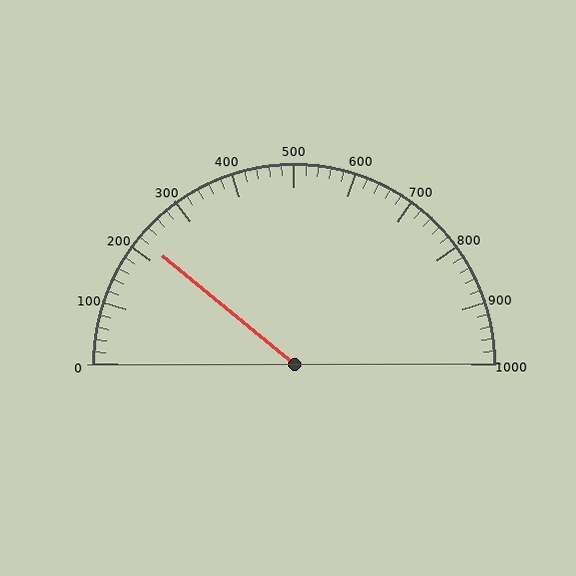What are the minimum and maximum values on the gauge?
The gauge ranges from 0 to 1000.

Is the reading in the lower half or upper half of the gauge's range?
The reading is in the lower half of the range (0 to 1000).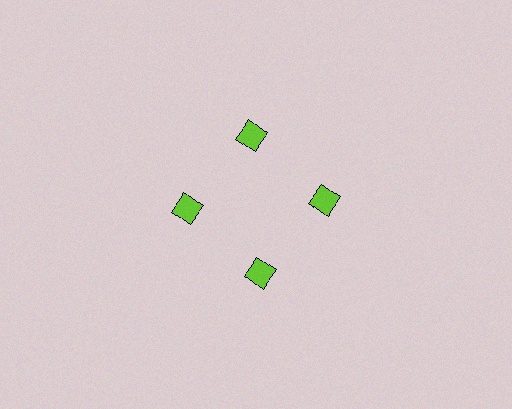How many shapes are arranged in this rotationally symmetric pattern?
There are 4 shapes, arranged in 4 groups of 1.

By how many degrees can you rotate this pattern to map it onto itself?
The pattern maps onto itself every 90 degrees of rotation.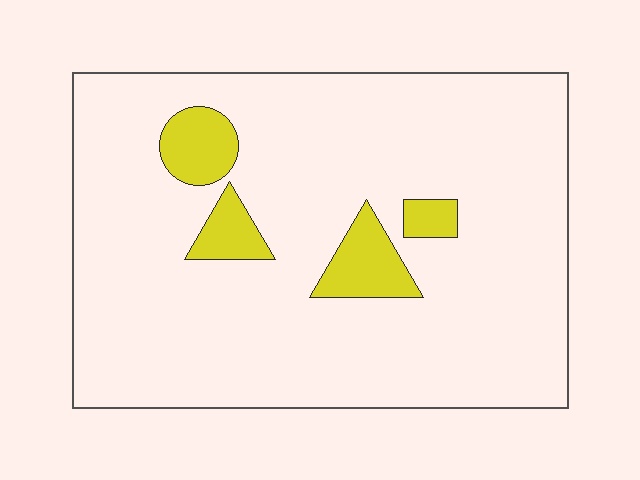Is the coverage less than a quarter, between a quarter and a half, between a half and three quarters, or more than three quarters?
Less than a quarter.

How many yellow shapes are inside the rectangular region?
4.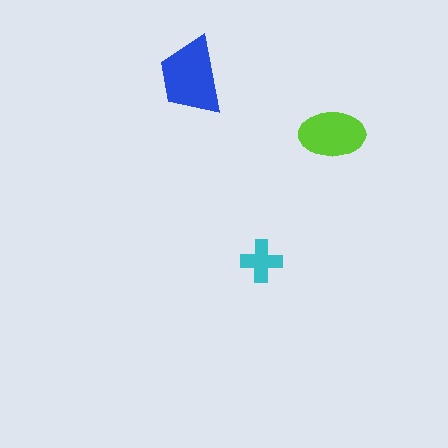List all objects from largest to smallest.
The blue trapezoid, the lime ellipse, the cyan cross.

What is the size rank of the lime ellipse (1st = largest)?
2nd.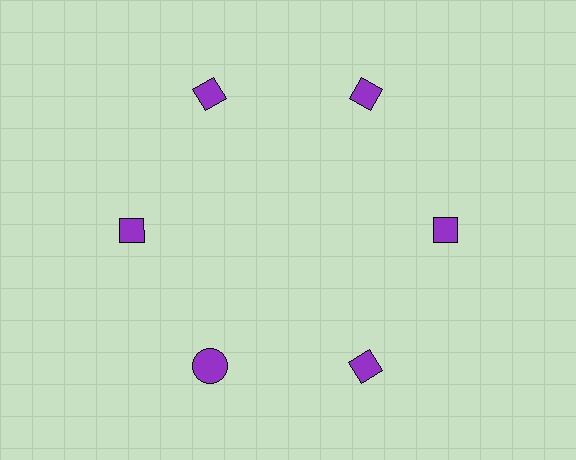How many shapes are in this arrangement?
There are 6 shapes arranged in a ring pattern.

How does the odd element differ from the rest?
It has a different shape: circle instead of diamond.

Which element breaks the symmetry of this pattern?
The purple circle at roughly the 7 o'clock position breaks the symmetry. All other shapes are purple diamonds.